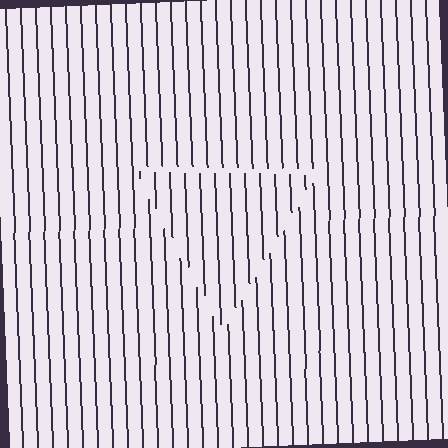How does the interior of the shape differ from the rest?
The interior of the shape contains the same grating, shifted by half a period — the contour is defined by the phase discontinuity where line-ends from the inner and outer gratings abut.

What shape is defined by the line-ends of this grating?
An illusory triangle. The interior of the shape contains the same grating, shifted by half a period — the contour is defined by the phase discontinuity where line-ends from the inner and outer gratings abut.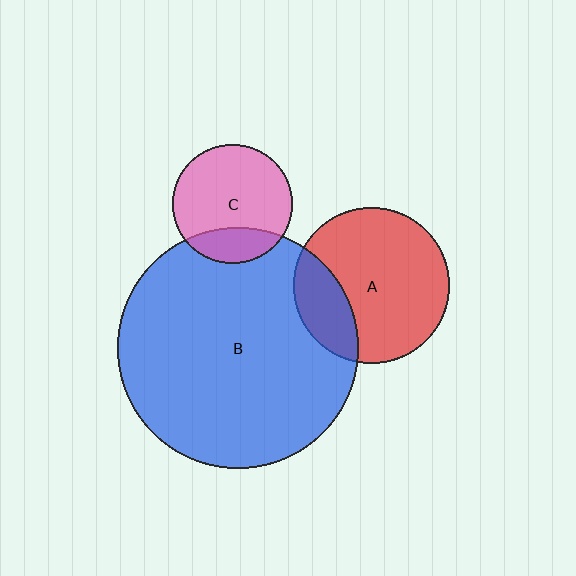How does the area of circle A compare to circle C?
Approximately 1.7 times.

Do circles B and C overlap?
Yes.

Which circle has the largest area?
Circle B (blue).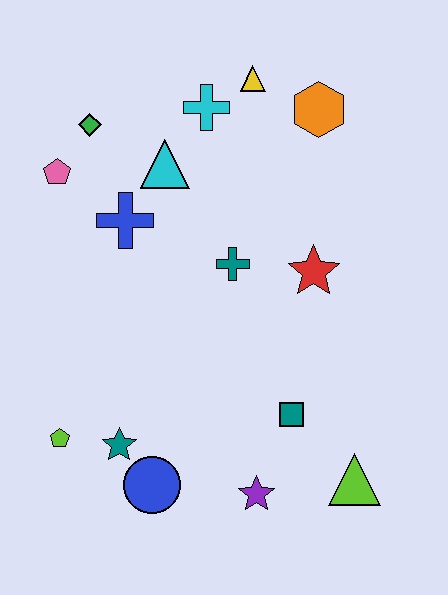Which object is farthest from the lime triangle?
The green diamond is farthest from the lime triangle.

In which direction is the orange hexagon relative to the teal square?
The orange hexagon is above the teal square.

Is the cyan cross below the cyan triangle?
No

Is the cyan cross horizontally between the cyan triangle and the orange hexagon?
Yes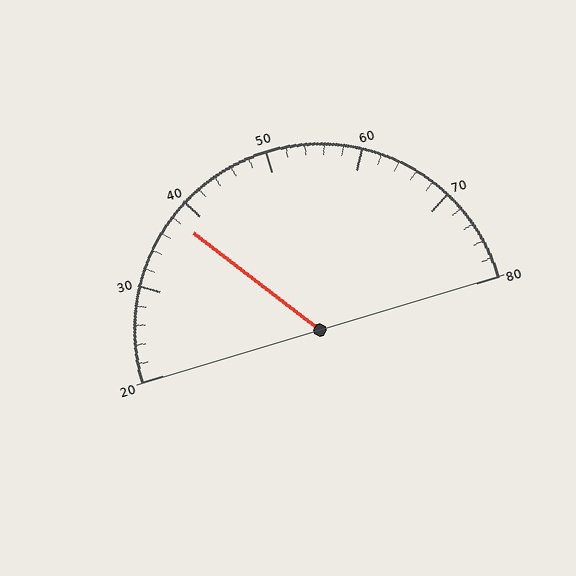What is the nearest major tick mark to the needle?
The nearest major tick mark is 40.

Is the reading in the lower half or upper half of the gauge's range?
The reading is in the lower half of the range (20 to 80).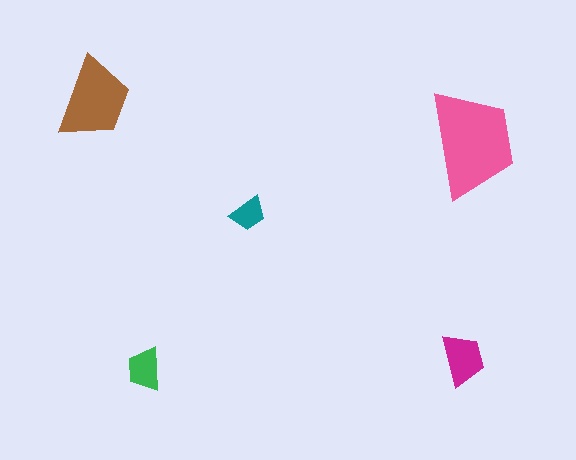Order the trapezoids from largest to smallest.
the pink one, the brown one, the magenta one, the green one, the teal one.